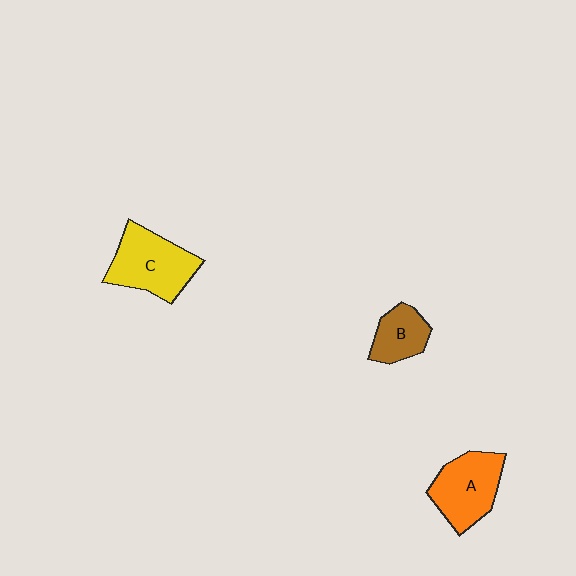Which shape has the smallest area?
Shape B (brown).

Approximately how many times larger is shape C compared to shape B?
Approximately 1.7 times.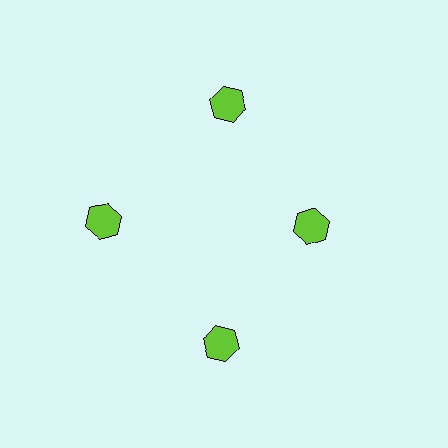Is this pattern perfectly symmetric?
No. The 4 lime hexagons are arranged in a ring, but one element near the 3 o'clock position is pulled inward toward the center, breaking the 4-fold rotational symmetry.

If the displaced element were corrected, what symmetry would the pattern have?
It would have 4-fold rotational symmetry — the pattern would map onto itself every 90 degrees.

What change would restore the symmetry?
The symmetry would be restored by moving it outward, back onto the ring so that all 4 hexagons sit at equal angles and equal distance from the center.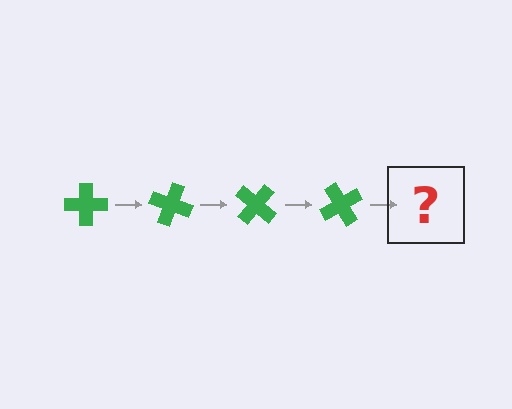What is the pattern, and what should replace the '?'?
The pattern is that the cross rotates 20 degrees each step. The '?' should be a green cross rotated 80 degrees.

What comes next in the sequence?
The next element should be a green cross rotated 80 degrees.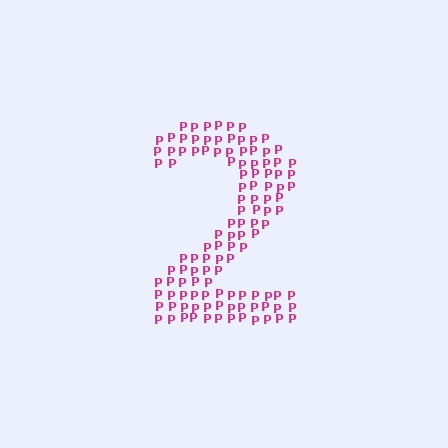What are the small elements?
The small elements are letter P's.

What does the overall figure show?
The overall figure shows the digit 2.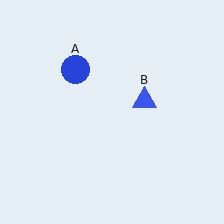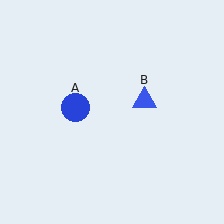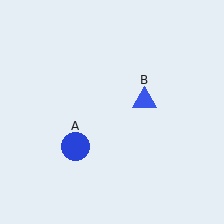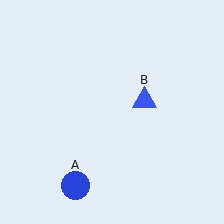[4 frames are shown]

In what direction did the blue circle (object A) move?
The blue circle (object A) moved down.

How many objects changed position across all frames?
1 object changed position: blue circle (object A).